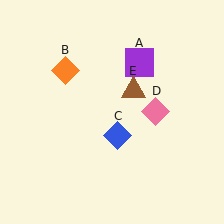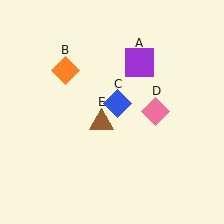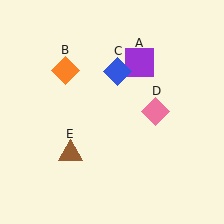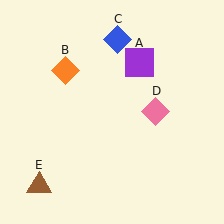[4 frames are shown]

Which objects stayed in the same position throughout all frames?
Purple square (object A) and orange diamond (object B) and pink diamond (object D) remained stationary.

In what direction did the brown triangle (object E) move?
The brown triangle (object E) moved down and to the left.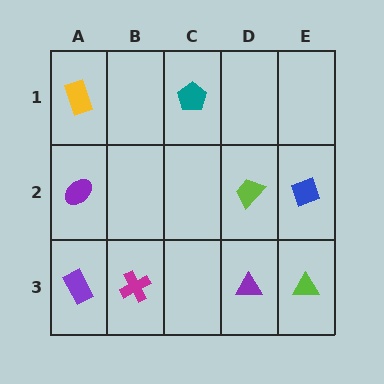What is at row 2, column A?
A purple ellipse.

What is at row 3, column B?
A magenta cross.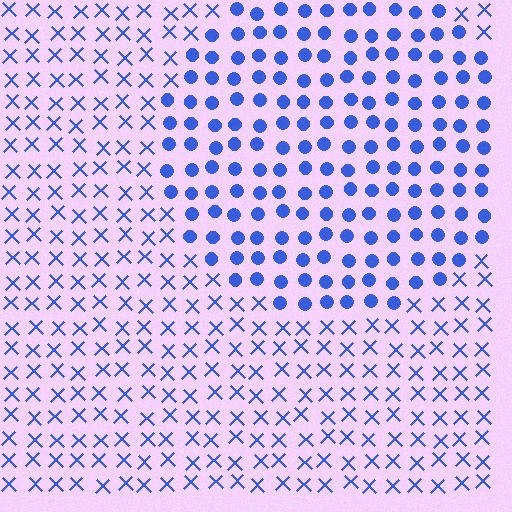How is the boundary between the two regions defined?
The boundary is defined by a change in element shape: circles inside vs. X marks outside. All elements share the same color and spacing.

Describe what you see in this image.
The image is filled with small blue elements arranged in a uniform grid. A circle-shaped region contains circles, while the surrounding area contains X marks. The boundary is defined purely by the change in element shape.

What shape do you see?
I see a circle.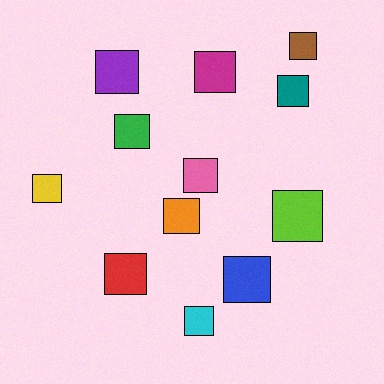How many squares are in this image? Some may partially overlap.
There are 12 squares.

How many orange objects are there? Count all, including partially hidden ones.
There is 1 orange object.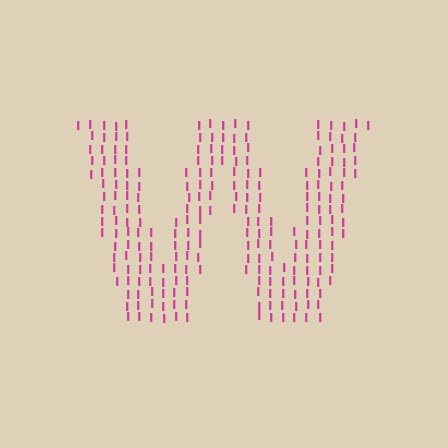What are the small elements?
The small elements are letter I's.